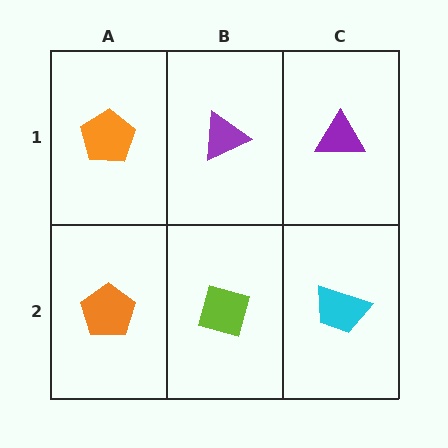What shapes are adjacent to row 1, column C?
A cyan trapezoid (row 2, column C), a purple triangle (row 1, column B).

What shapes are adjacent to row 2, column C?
A purple triangle (row 1, column C), a lime diamond (row 2, column B).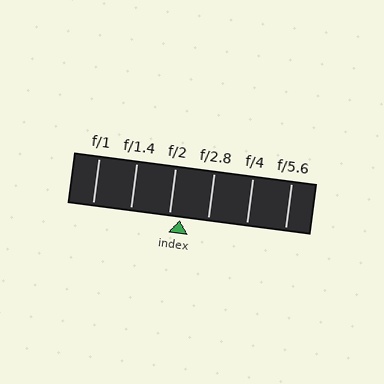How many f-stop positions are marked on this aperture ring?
There are 6 f-stop positions marked.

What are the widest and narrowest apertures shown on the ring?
The widest aperture shown is f/1 and the narrowest is f/5.6.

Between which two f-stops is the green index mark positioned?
The index mark is between f/2 and f/2.8.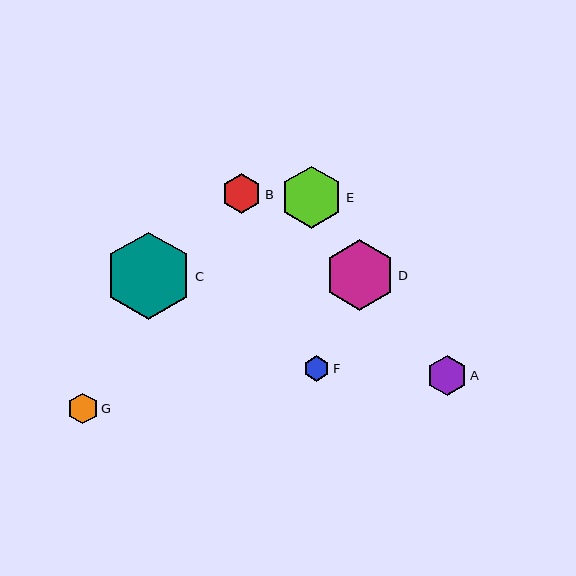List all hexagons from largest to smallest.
From largest to smallest: C, D, E, A, B, G, F.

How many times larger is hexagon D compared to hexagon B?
Hexagon D is approximately 1.8 times the size of hexagon B.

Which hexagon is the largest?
Hexagon C is the largest with a size of approximately 87 pixels.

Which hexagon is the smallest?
Hexagon F is the smallest with a size of approximately 26 pixels.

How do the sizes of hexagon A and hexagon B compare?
Hexagon A and hexagon B are approximately the same size.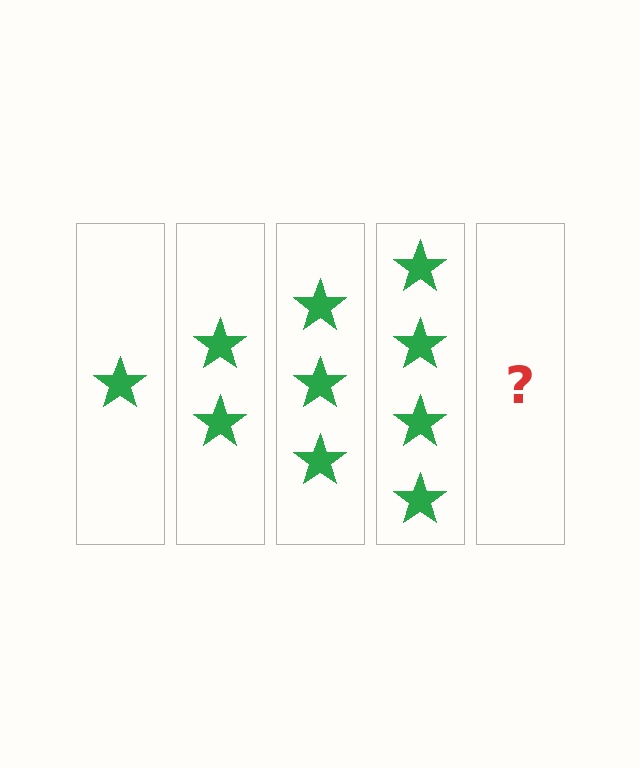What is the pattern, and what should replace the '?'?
The pattern is that each step adds one more star. The '?' should be 5 stars.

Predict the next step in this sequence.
The next step is 5 stars.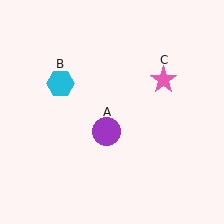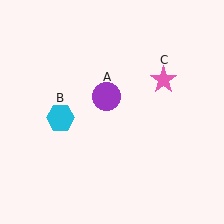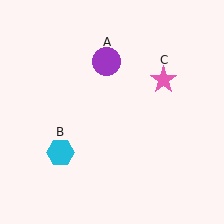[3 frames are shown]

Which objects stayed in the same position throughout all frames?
Pink star (object C) remained stationary.